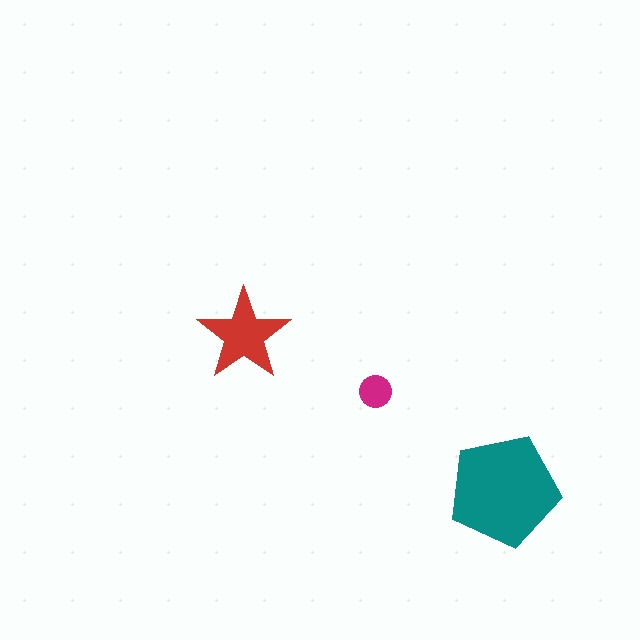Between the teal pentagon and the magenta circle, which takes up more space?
The teal pentagon.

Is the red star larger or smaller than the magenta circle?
Larger.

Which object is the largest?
The teal pentagon.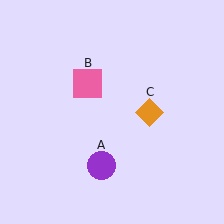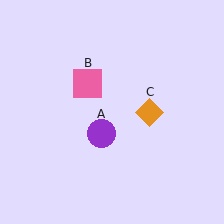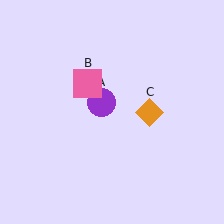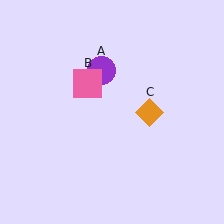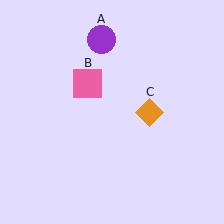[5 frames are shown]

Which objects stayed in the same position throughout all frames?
Pink square (object B) and orange diamond (object C) remained stationary.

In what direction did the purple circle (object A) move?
The purple circle (object A) moved up.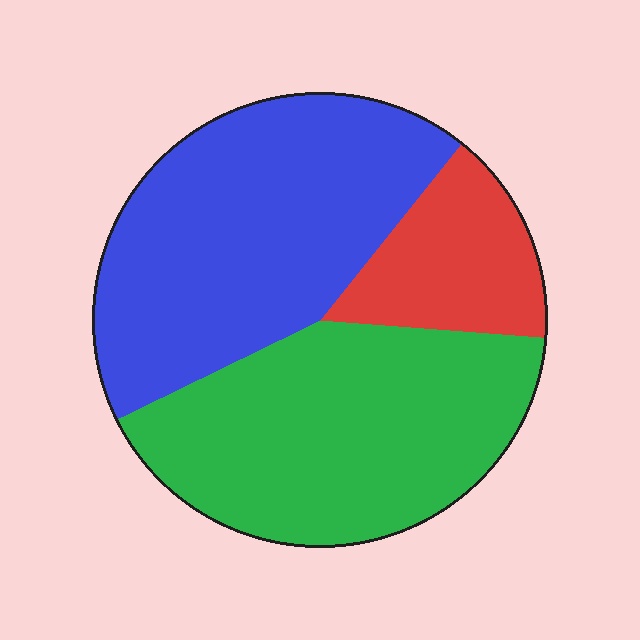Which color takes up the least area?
Red, at roughly 15%.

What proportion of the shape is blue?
Blue takes up between a third and a half of the shape.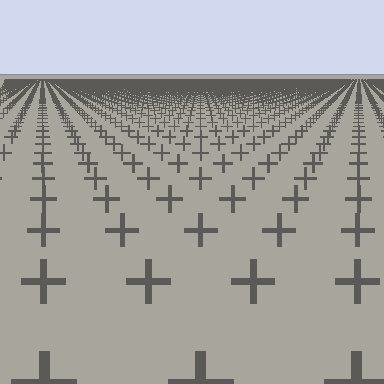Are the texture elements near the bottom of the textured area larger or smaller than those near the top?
Larger. Near the bottom, elements are closer to the viewer and appear at a bigger on-screen size.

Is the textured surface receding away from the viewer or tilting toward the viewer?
The surface is receding away from the viewer. Texture elements get smaller and denser toward the top.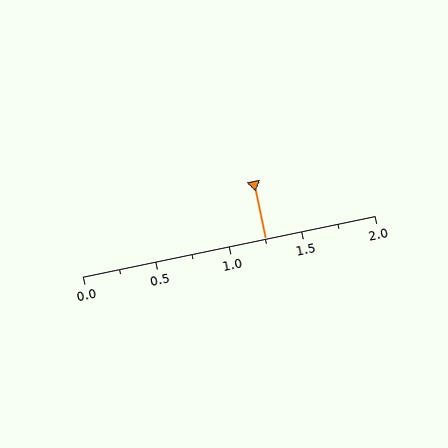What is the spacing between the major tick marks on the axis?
The major ticks are spaced 0.5 apart.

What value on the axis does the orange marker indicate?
The marker indicates approximately 1.25.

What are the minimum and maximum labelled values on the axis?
The axis runs from 0.0 to 2.0.